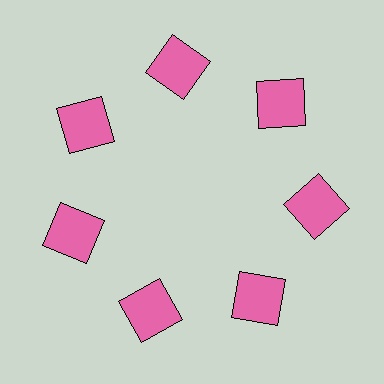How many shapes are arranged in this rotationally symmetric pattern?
There are 7 shapes, arranged in 7 groups of 1.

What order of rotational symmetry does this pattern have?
This pattern has 7-fold rotational symmetry.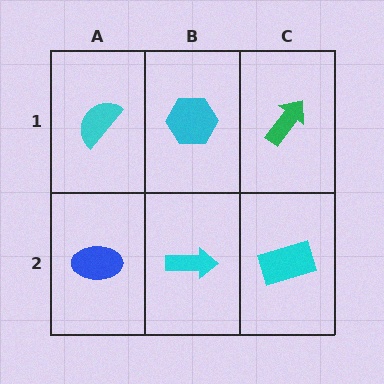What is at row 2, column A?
A blue ellipse.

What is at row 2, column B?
A cyan arrow.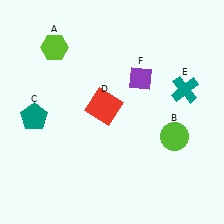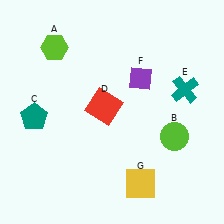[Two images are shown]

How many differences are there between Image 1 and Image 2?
There is 1 difference between the two images.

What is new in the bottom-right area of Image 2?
A yellow square (G) was added in the bottom-right area of Image 2.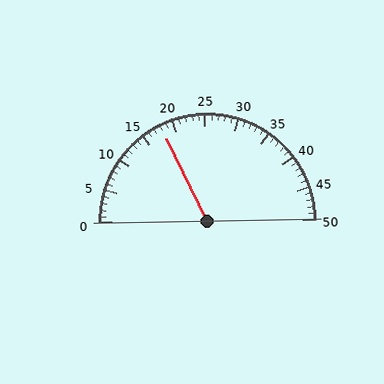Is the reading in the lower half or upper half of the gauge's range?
The reading is in the lower half of the range (0 to 50).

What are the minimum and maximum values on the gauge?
The gauge ranges from 0 to 50.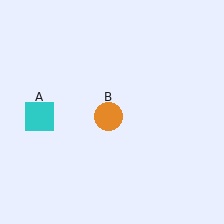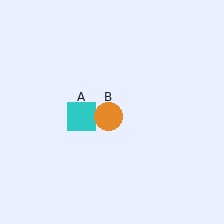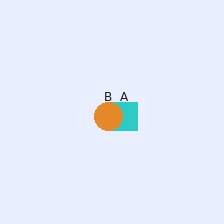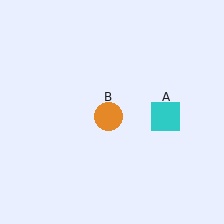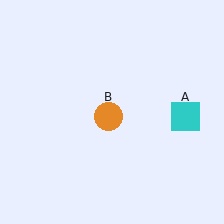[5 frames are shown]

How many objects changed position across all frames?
1 object changed position: cyan square (object A).